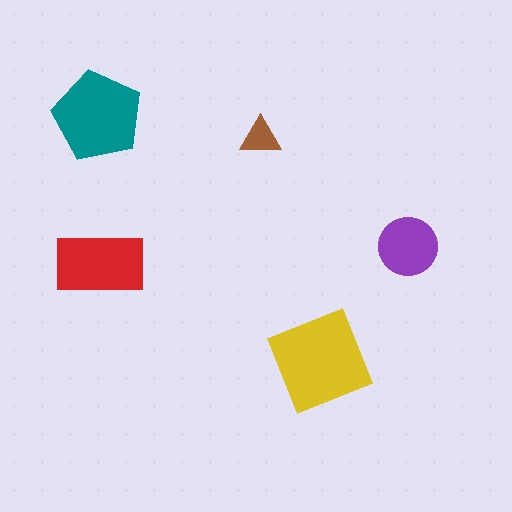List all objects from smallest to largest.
The brown triangle, the purple circle, the red rectangle, the teal pentagon, the yellow square.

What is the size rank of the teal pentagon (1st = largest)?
2nd.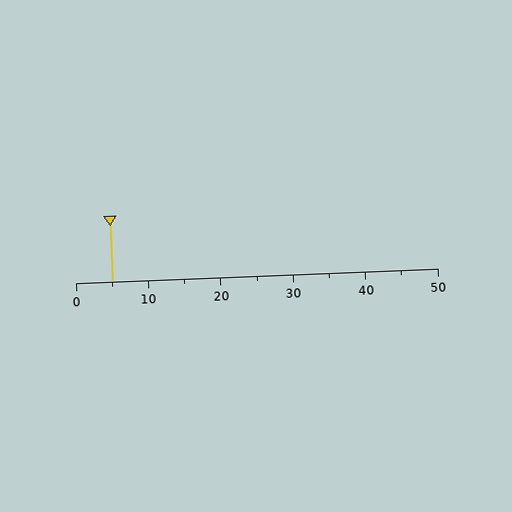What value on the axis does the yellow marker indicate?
The marker indicates approximately 5.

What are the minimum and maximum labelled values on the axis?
The axis runs from 0 to 50.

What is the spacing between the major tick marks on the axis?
The major ticks are spaced 10 apart.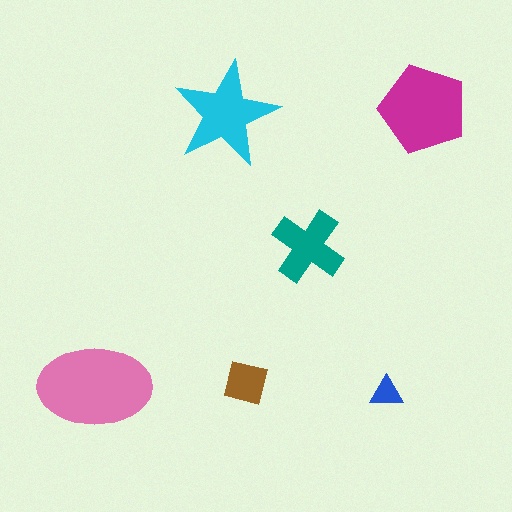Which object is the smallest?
The blue triangle.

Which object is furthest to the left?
The pink ellipse is leftmost.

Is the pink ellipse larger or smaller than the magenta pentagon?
Larger.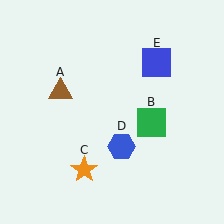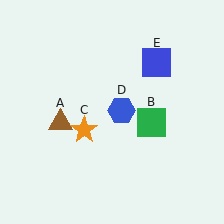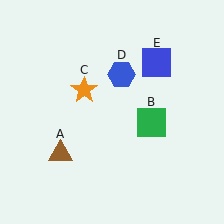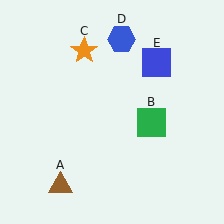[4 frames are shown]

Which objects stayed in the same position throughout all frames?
Green square (object B) and blue square (object E) remained stationary.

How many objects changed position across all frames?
3 objects changed position: brown triangle (object A), orange star (object C), blue hexagon (object D).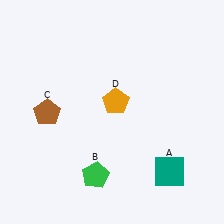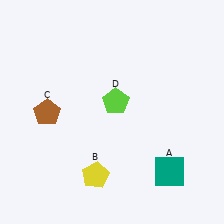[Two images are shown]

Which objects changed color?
B changed from green to yellow. D changed from orange to lime.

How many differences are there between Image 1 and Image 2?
There are 2 differences between the two images.